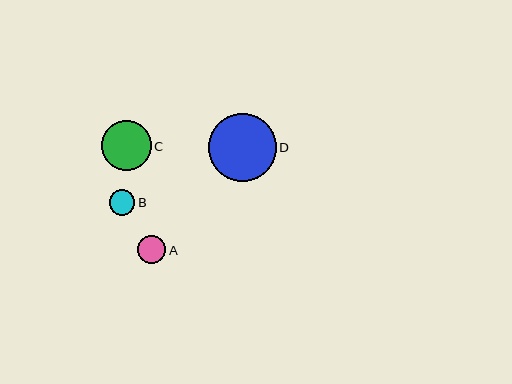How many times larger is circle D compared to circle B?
Circle D is approximately 2.7 times the size of circle B.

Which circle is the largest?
Circle D is the largest with a size of approximately 68 pixels.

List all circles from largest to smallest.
From largest to smallest: D, C, A, B.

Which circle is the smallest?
Circle B is the smallest with a size of approximately 26 pixels.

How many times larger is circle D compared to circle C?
Circle D is approximately 1.4 times the size of circle C.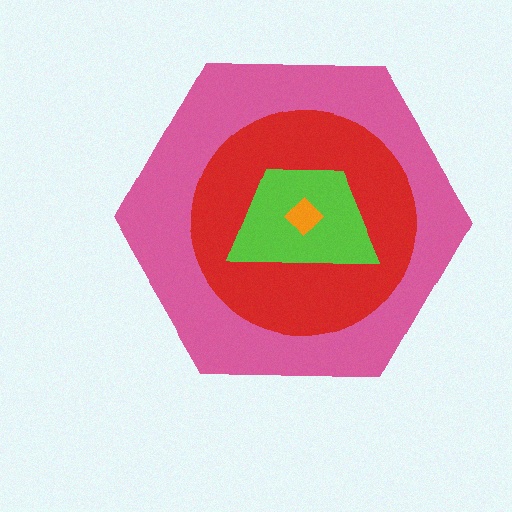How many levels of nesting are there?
4.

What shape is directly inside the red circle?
The lime trapezoid.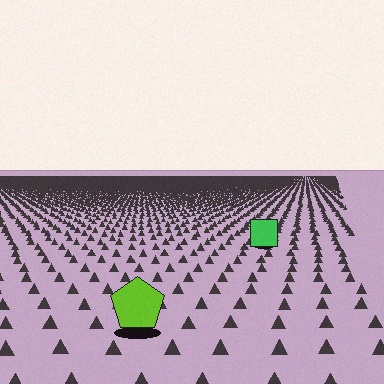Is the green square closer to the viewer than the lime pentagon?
No. The lime pentagon is closer — you can tell from the texture gradient: the ground texture is coarser near it.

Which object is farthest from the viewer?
The green square is farthest from the viewer. It appears smaller and the ground texture around it is denser.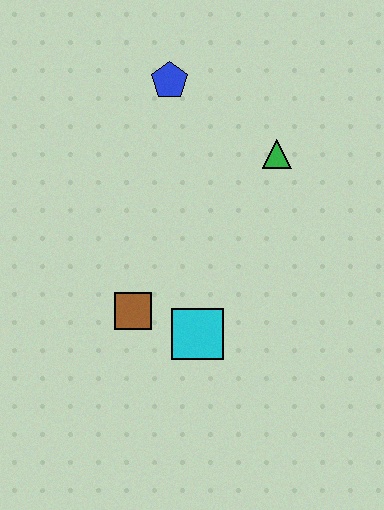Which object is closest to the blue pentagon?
The green triangle is closest to the blue pentagon.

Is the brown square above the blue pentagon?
No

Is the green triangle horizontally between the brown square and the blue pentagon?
No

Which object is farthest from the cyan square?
The blue pentagon is farthest from the cyan square.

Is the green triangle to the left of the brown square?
No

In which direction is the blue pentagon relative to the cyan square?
The blue pentagon is above the cyan square.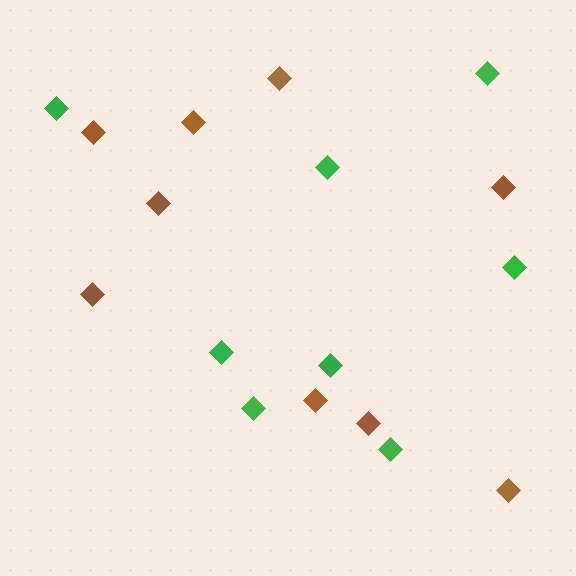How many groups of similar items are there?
There are 2 groups: one group of brown diamonds (9) and one group of green diamonds (8).